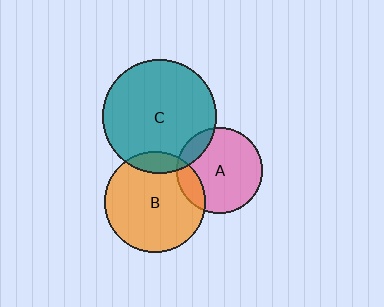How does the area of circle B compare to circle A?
Approximately 1.4 times.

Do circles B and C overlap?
Yes.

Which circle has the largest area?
Circle C (teal).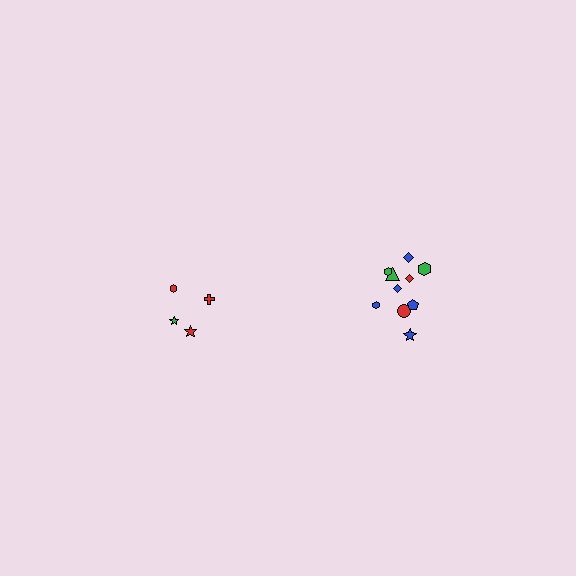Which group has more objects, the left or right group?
The right group.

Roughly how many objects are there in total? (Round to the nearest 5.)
Roughly 15 objects in total.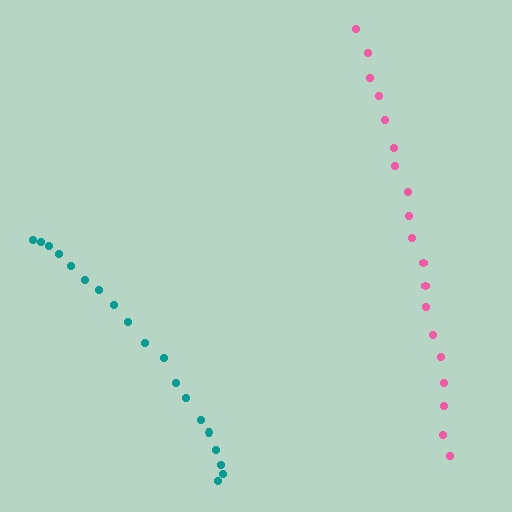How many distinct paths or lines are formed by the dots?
There are 2 distinct paths.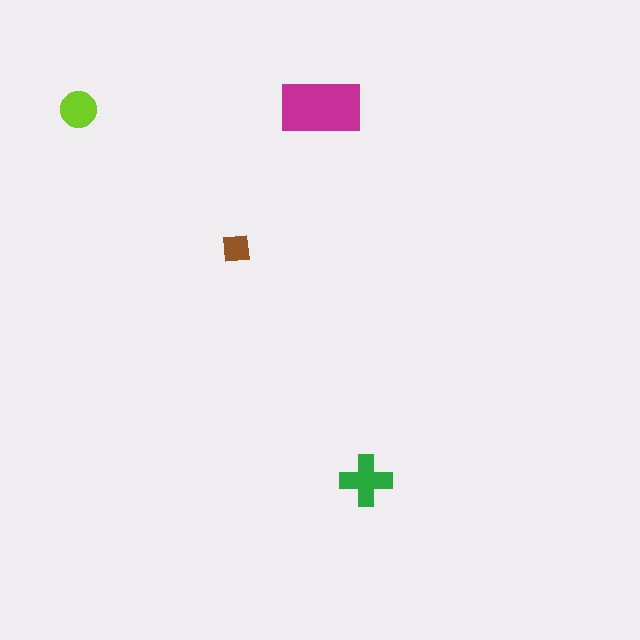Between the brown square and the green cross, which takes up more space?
The green cross.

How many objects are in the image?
There are 4 objects in the image.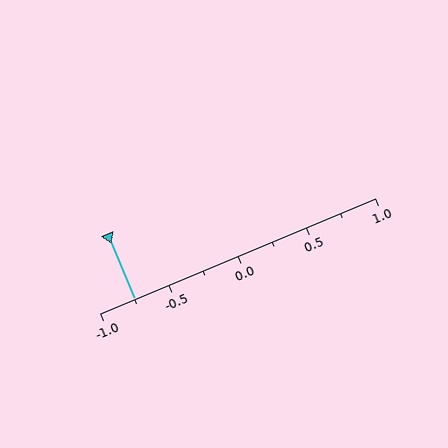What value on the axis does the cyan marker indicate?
The marker indicates approximately -0.75.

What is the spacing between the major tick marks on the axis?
The major ticks are spaced 0.5 apart.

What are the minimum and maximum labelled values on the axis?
The axis runs from -1.0 to 1.0.